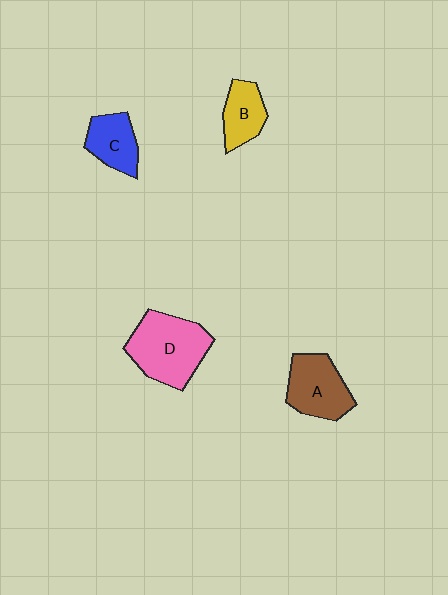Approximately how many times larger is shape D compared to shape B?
Approximately 1.9 times.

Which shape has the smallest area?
Shape B (yellow).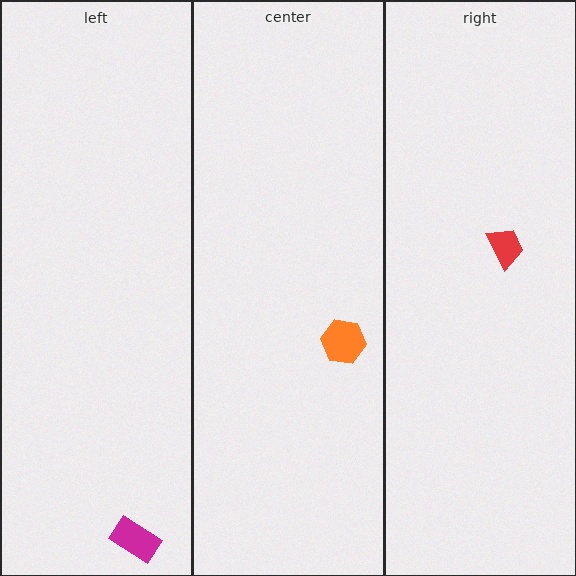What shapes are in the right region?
The red trapezoid.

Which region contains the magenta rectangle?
The left region.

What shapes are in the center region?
The orange hexagon.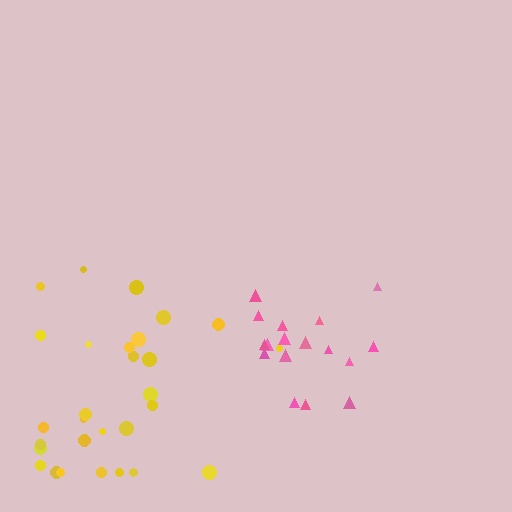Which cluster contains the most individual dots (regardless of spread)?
Yellow (29).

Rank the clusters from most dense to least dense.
pink, yellow.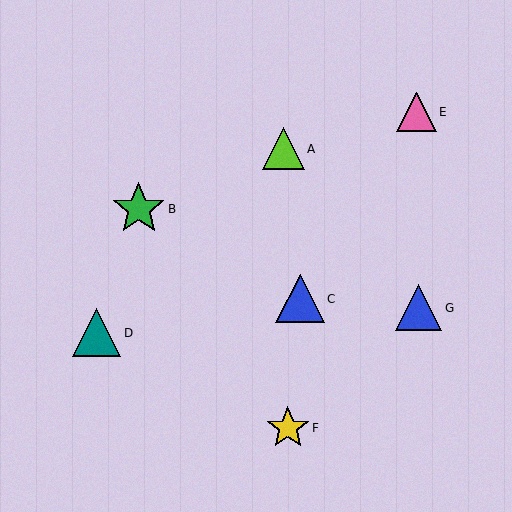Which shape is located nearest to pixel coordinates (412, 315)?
The blue triangle (labeled G) at (418, 308) is nearest to that location.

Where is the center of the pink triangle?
The center of the pink triangle is at (416, 112).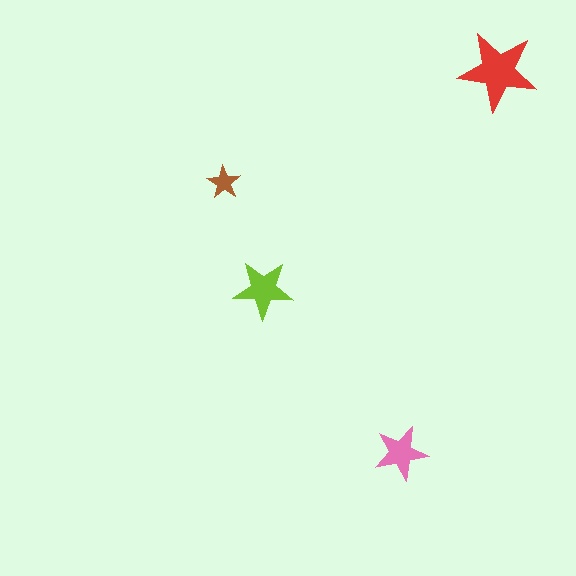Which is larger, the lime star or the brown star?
The lime one.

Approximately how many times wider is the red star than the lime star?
About 1.5 times wider.